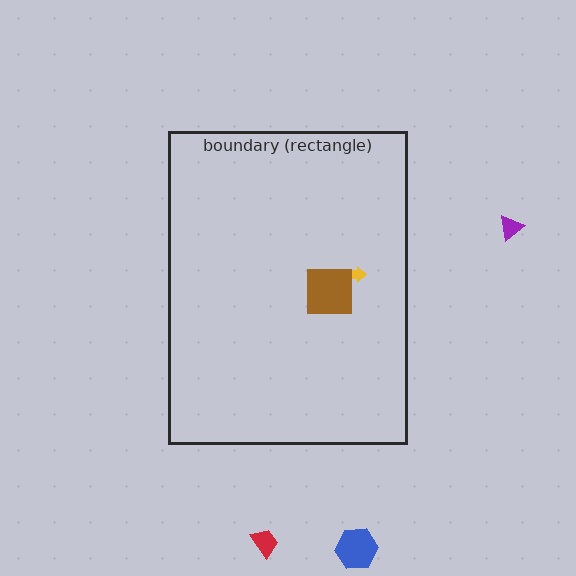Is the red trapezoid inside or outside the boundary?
Outside.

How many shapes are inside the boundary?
2 inside, 3 outside.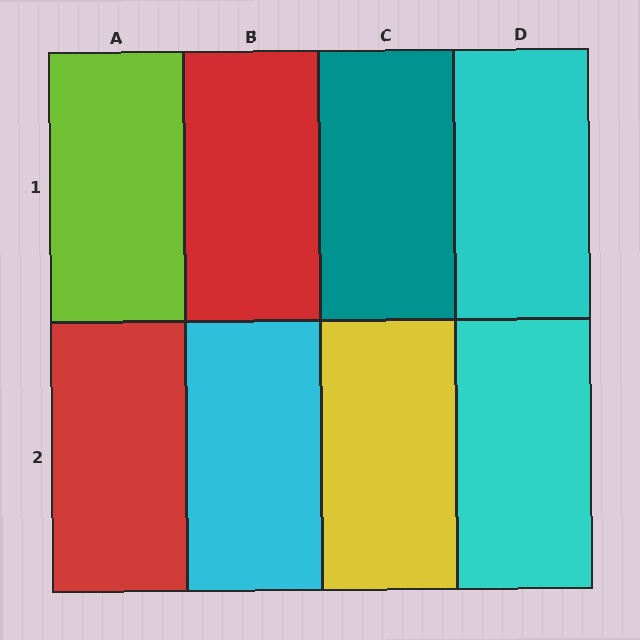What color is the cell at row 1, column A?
Lime.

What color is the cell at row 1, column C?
Teal.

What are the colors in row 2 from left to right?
Red, cyan, yellow, cyan.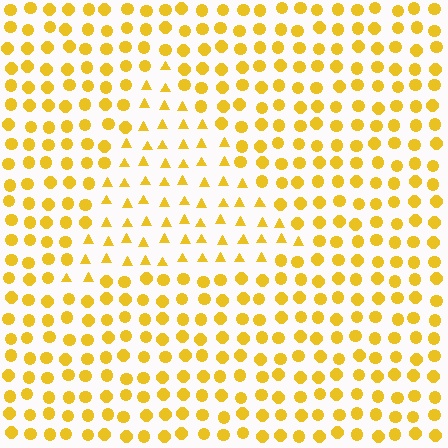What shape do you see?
I see a triangle.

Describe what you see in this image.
The image is filled with small yellow elements arranged in a uniform grid. A triangle-shaped region contains triangles, while the surrounding area contains circles. The boundary is defined purely by the change in element shape.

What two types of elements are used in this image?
The image uses triangles inside the triangle region and circles outside it.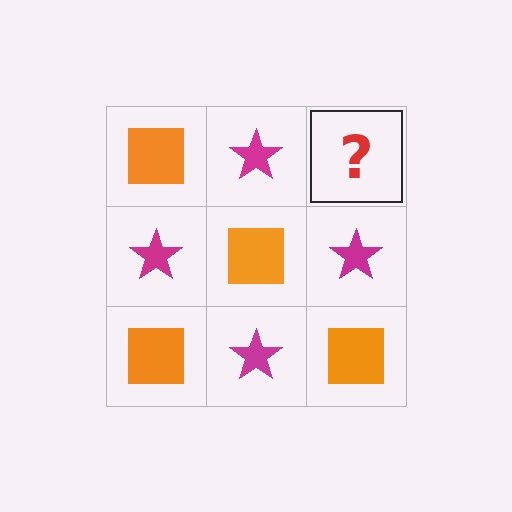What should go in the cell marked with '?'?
The missing cell should contain an orange square.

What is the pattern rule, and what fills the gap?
The rule is that it alternates orange square and magenta star in a checkerboard pattern. The gap should be filled with an orange square.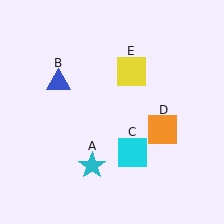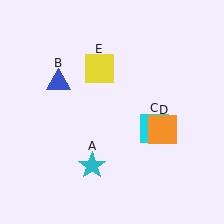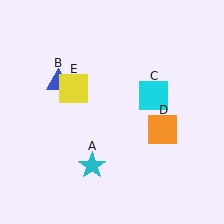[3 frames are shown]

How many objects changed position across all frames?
2 objects changed position: cyan square (object C), yellow square (object E).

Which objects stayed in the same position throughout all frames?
Cyan star (object A) and blue triangle (object B) and orange square (object D) remained stationary.